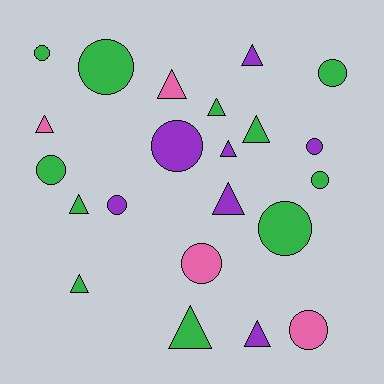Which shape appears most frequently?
Triangle, with 11 objects.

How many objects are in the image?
There are 22 objects.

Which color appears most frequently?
Green, with 11 objects.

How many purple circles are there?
There are 3 purple circles.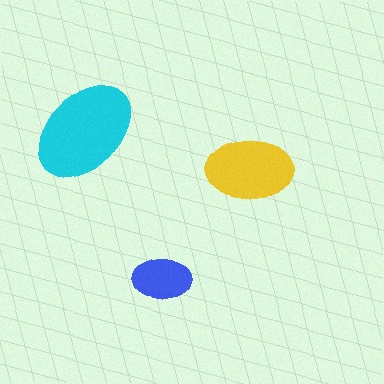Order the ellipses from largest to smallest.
the cyan one, the yellow one, the blue one.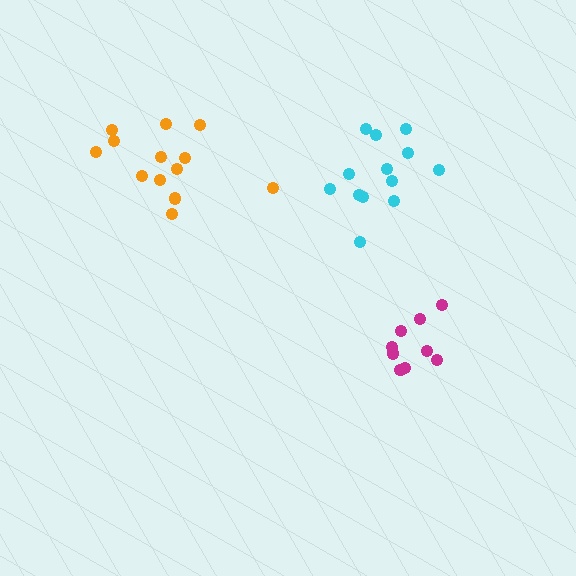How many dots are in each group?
Group 1: 13 dots, Group 2: 9 dots, Group 3: 13 dots (35 total).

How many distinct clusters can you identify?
There are 3 distinct clusters.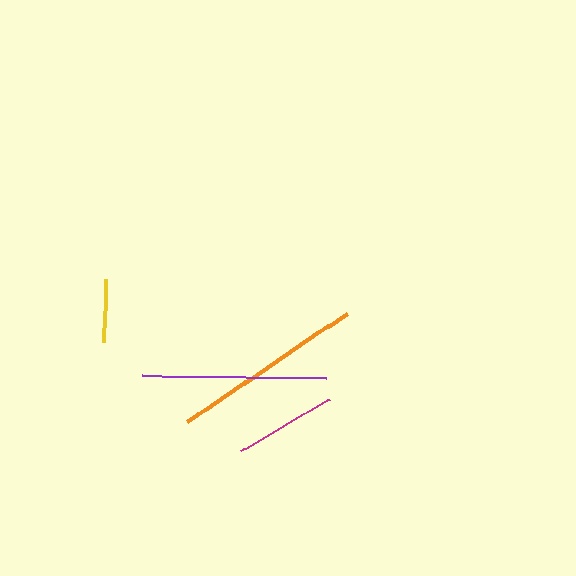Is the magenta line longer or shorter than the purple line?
The purple line is longer than the magenta line.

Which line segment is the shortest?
The yellow line is the shortest at approximately 63 pixels.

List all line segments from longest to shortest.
From longest to shortest: orange, purple, magenta, yellow.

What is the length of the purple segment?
The purple segment is approximately 184 pixels long.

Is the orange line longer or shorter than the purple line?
The orange line is longer than the purple line.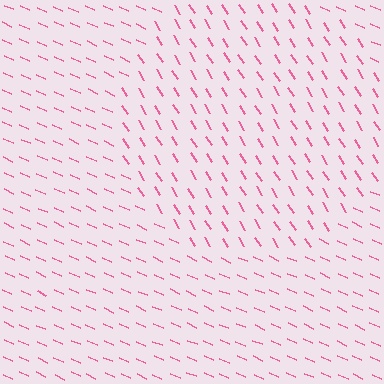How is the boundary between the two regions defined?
The boundary is defined purely by a change in line orientation (approximately 34 degrees difference). All lines are the same color and thickness.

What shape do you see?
I see a circle.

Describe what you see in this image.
The image is filled with small pink line segments. A circle region in the image has lines oriented differently from the surrounding lines, creating a visible texture boundary.